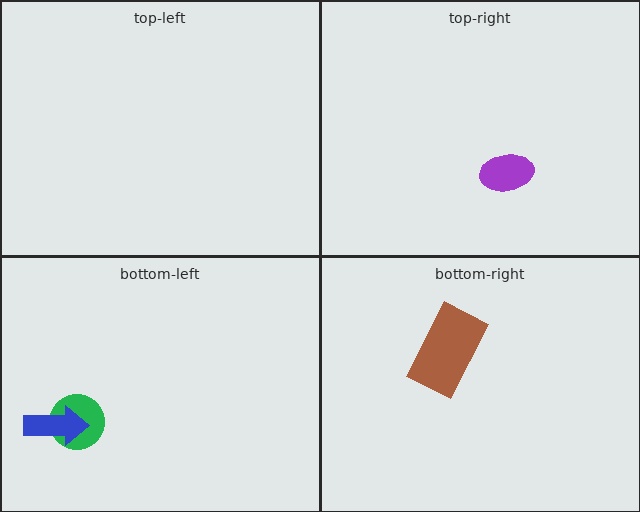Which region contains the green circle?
The bottom-left region.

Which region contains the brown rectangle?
The bottom-right region.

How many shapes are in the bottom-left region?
2.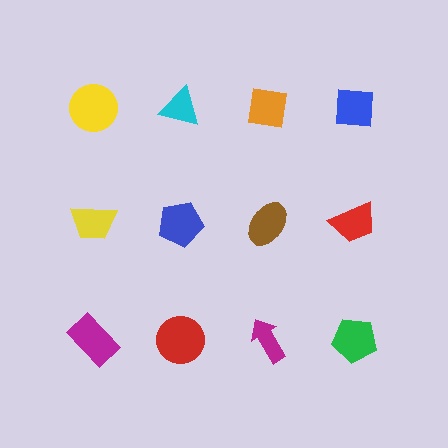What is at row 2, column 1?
A yellow trapezoid.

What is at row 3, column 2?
A red circle.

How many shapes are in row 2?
4 shapes.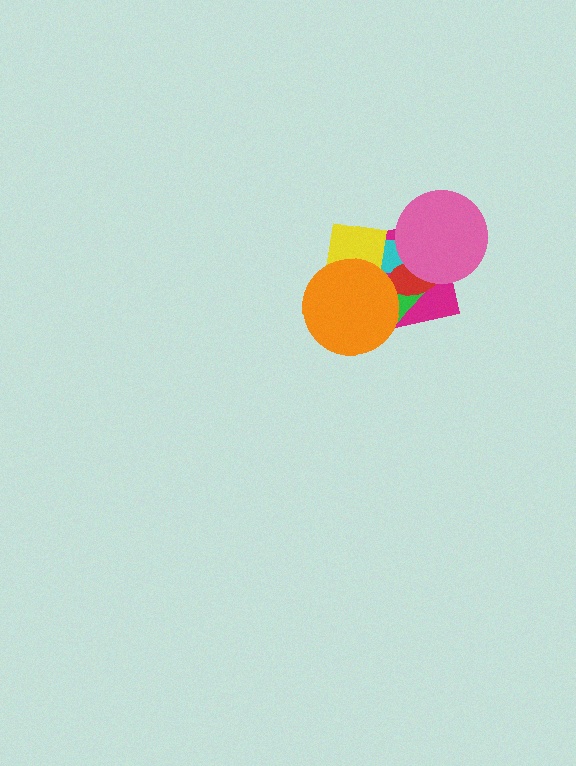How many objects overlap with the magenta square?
6 objects overlap with the magenta square.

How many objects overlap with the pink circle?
3 objects overlap with the pink circle.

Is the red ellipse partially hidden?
Yes, it is partially covered by another shape.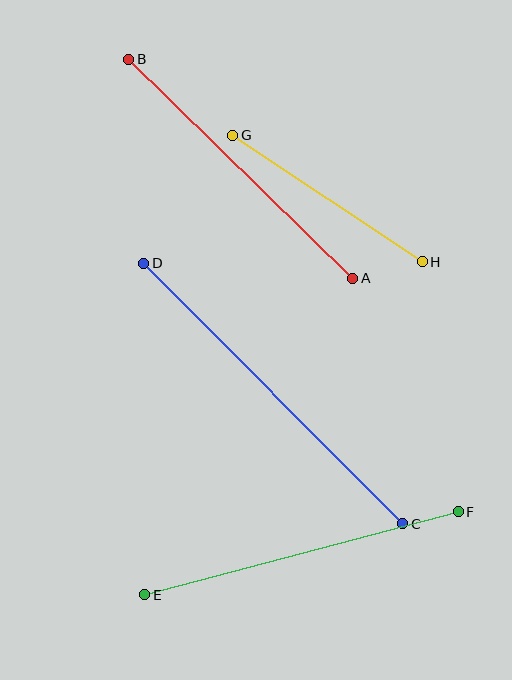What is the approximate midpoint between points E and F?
The midpoint is at approximately (301, 553) pixels.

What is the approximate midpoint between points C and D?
The midpoint is at approximately (273, 394) pixels.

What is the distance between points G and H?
The distance is approximately 228 pixels.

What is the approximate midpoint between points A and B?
The midpoint is at approximately (241, 169) pixels.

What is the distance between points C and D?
The distance is approximately 368 pixels.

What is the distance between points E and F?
The distance is approximately 324 pixels.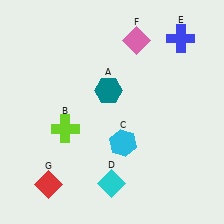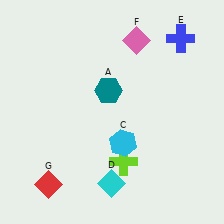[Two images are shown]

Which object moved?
The lime cross (B) moved right.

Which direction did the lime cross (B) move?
The lime cross (B) moved right.